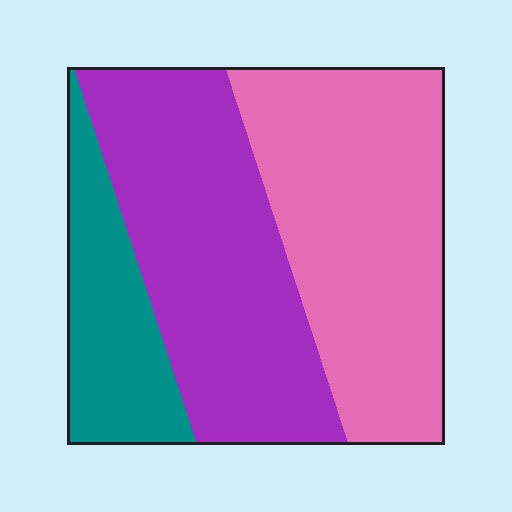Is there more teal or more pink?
Pink.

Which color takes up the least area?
Teal, at roughly 20%.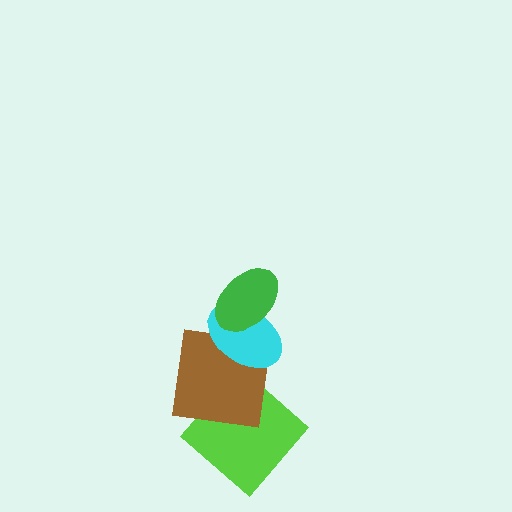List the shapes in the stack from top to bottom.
From top to bottom: the green ellipse, the cyan ellipse, the brown square, the lime diamond.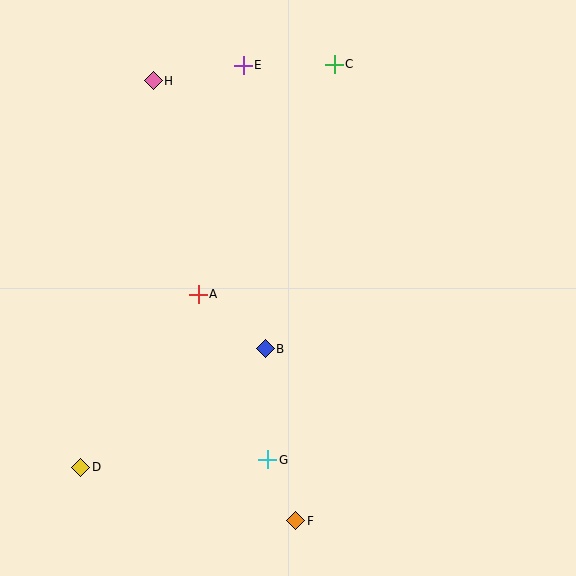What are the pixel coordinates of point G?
Point G is at (268, 460).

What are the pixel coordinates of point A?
Point A is at (198, 294).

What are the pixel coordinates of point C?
Point C is at (334, 64).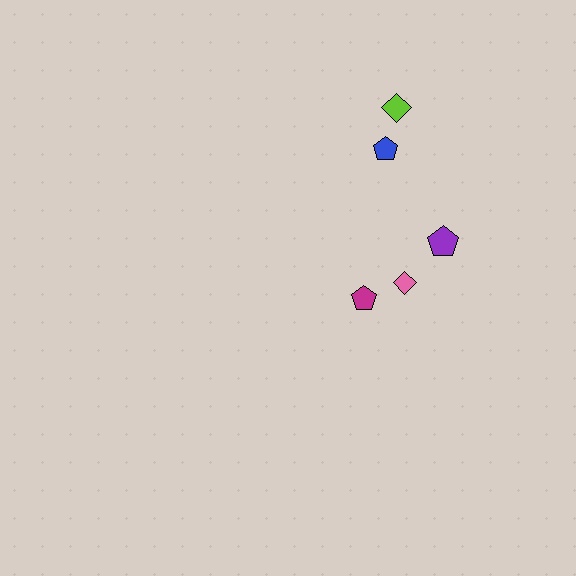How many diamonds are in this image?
There are 2 diamonds.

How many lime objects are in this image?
There is 1 lime object.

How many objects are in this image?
There are 5 objects.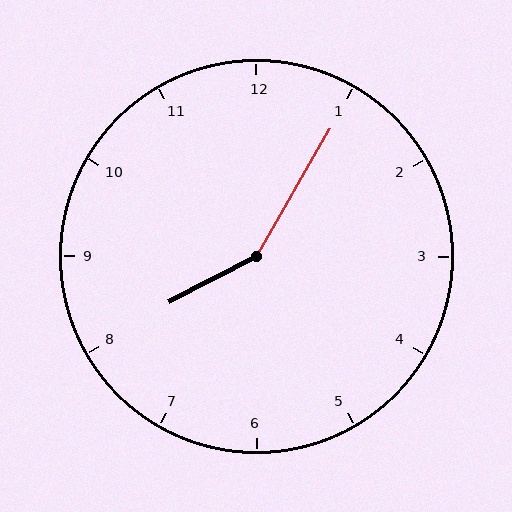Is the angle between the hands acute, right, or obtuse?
It is obtuse.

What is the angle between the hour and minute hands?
Approximately 148 degrees.